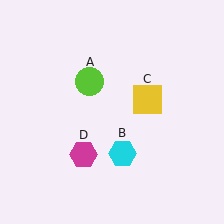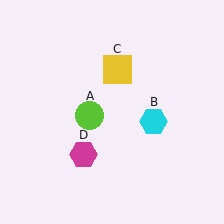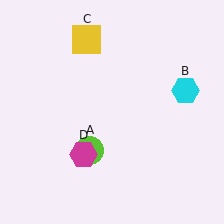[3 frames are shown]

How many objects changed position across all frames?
3 objects changed position: lime circle (object A), cyan hexagon (object B), yellow square (object C).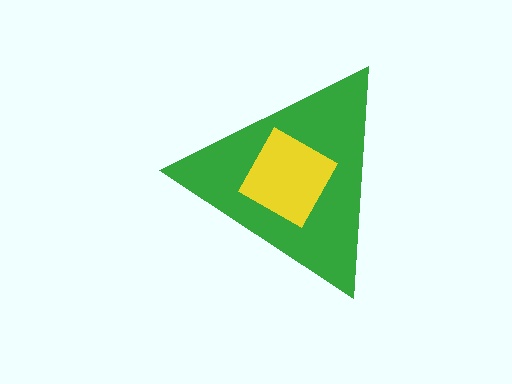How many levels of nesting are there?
2.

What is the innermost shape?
The yellow diamond.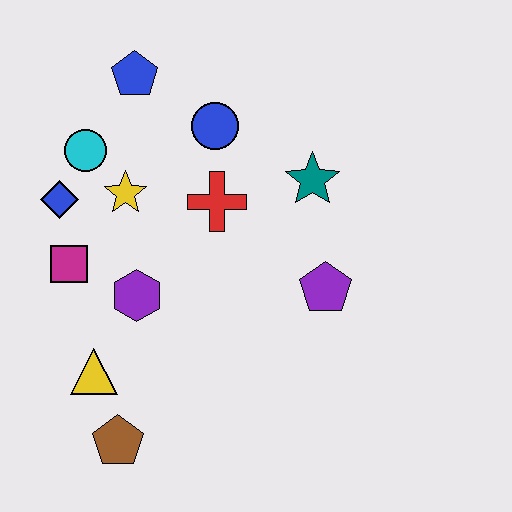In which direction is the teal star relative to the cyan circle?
The teal star is to the right of the cyan circle.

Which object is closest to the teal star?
The red cross is closest to the teal star.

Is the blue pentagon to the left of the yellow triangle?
No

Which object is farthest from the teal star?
The brown pentagon is farthest from the teal star.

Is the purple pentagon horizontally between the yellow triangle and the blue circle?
No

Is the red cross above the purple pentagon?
Yes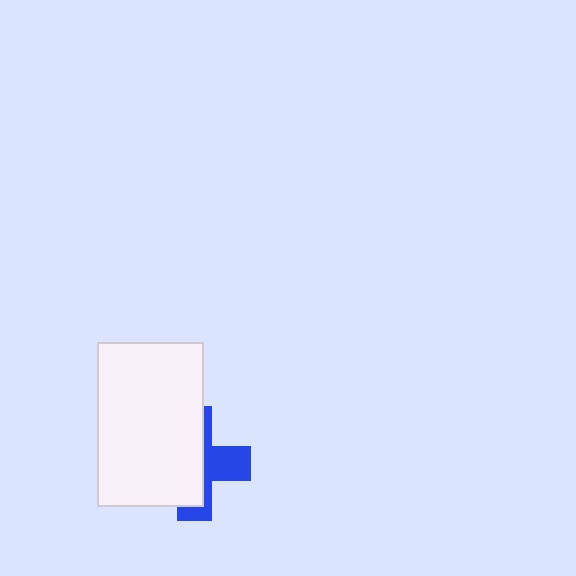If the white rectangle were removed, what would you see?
You would see the complete blue cross.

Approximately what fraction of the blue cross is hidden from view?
Roughly 60% of the blue cross is hidden behind the white rectangle.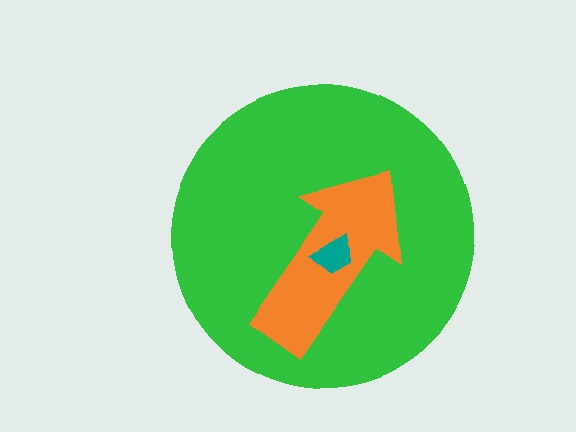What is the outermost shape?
The green circle.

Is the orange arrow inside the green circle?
Yes.